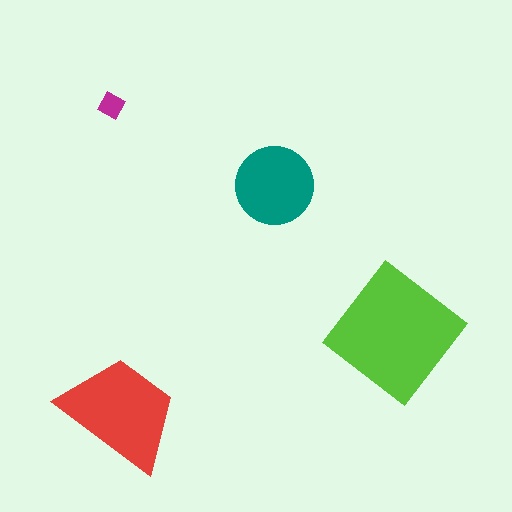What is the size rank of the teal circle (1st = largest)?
3rd.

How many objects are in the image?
There are 4 objects in the image.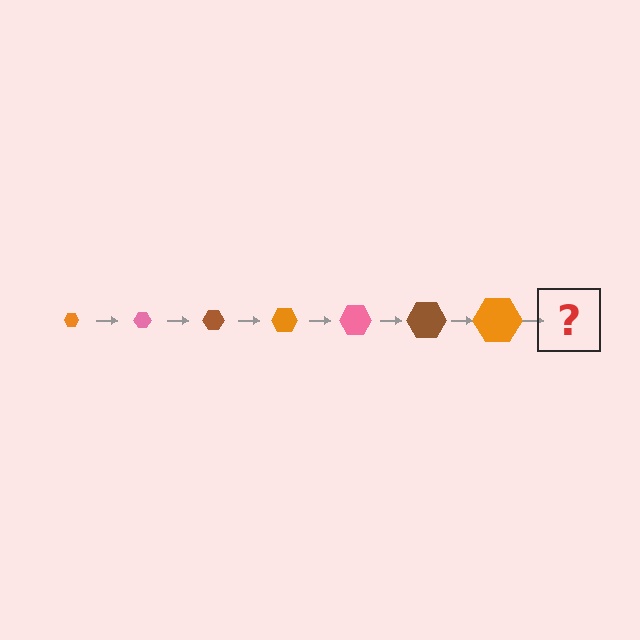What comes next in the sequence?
The next element should be a pink hexagon, larger than the previous one.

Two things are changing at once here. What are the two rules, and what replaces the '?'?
The two rules are that the hexagon grows larger each step and the color cycles through orange, pink, and brown. The '?' should be a pink hexagon, larger than the previous one.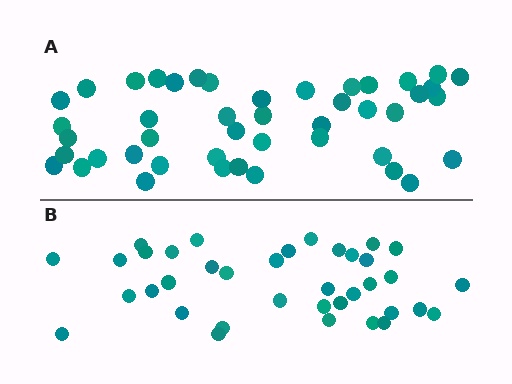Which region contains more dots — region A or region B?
Region A (the top region) has more dots.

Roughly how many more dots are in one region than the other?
Region A has roughly 8 or so more dots than region B.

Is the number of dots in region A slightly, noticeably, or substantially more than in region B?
Region A has only slightly more — the two regions are fairly close. The ratio is roughly 1.2 to 1.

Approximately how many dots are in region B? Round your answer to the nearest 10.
About 40 dots. (The exact count is 37, which rounds to 40.)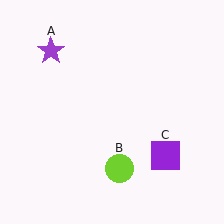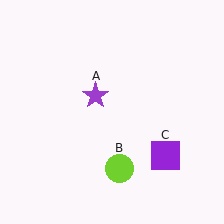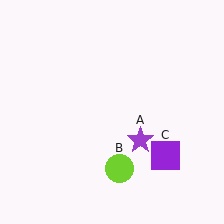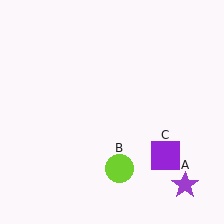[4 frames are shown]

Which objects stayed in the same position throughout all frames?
Lime circle (object B) and purple square (object C) remained stationary.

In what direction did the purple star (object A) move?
The purple star (object A) moved down and to the right.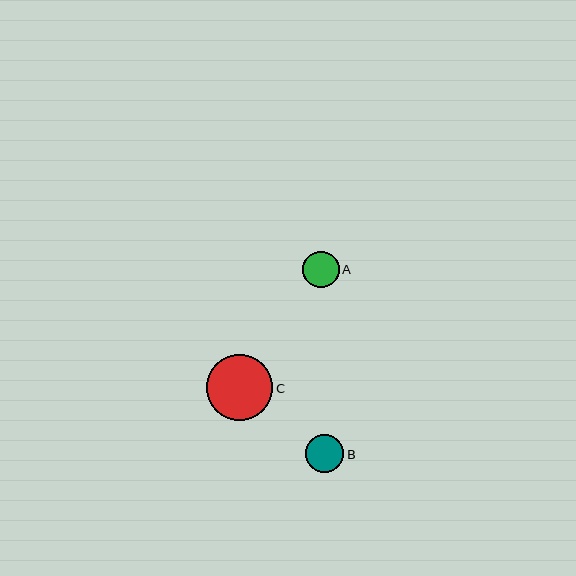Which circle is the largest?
Circle C is the largest with a size of approximately 66 pixels.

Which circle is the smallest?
Circle A is the smallest with a size of approximately 36 pixels.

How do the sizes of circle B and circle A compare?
Circle B and circle A are approximately the same size.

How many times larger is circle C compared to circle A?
Circle C is approximately 1.8 times the size of circle A.